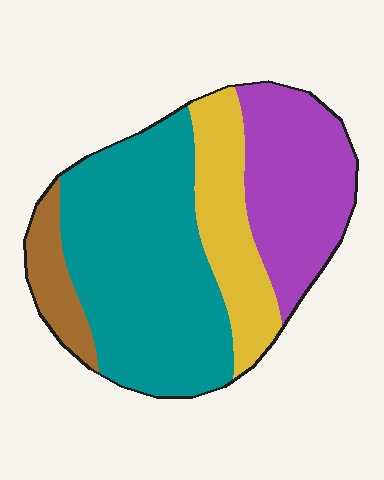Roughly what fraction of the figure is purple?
Purple takes up about one quarter (1/4) of the figure.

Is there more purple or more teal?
Teal.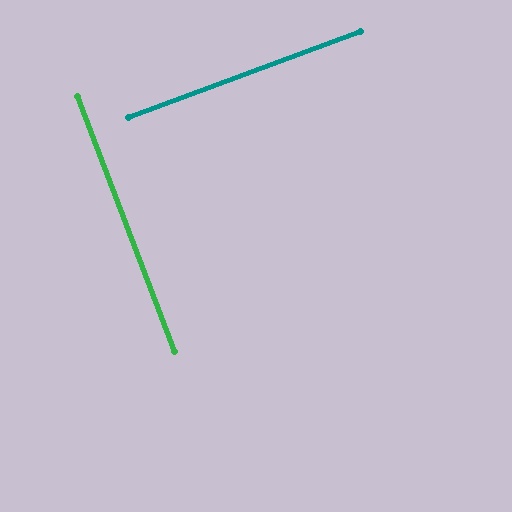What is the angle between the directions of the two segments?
Approximately 89 degrees.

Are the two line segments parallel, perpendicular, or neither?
Perpendicular — they meet at approximately 89°.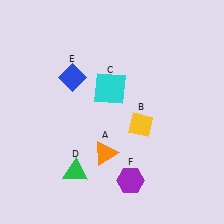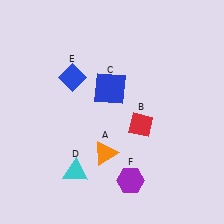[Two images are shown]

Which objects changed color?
B changed from yellow to red. C changed from cyan to blue. D changed from green to cyan.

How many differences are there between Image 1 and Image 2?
There are 3 differences between the two images.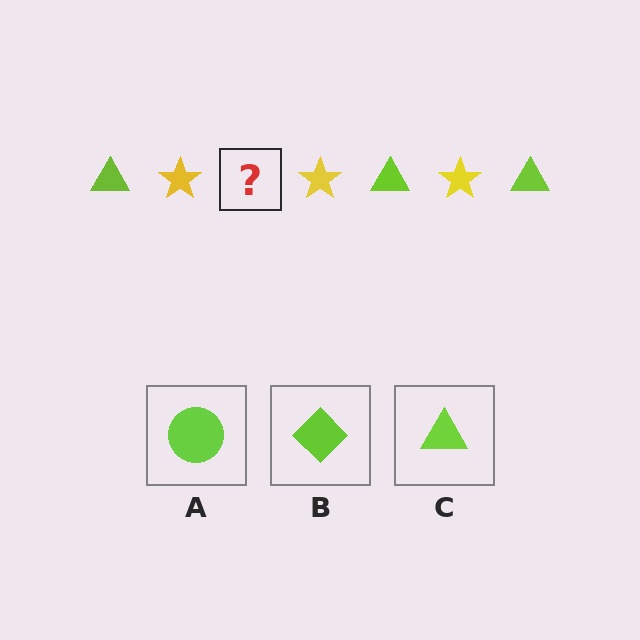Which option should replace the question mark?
Option C.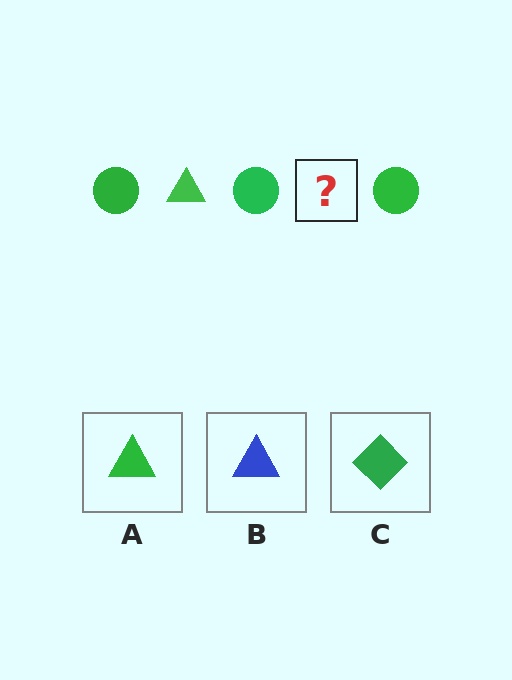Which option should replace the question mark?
Option A.